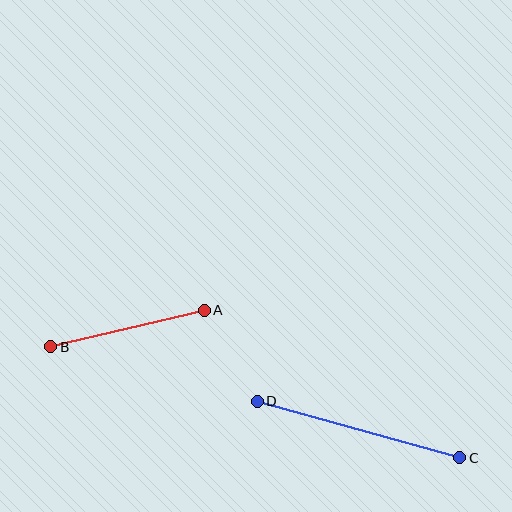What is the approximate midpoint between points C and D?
The midpoint is at approximately (359, 430) pixels.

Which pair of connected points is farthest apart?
Points C and D are farthest apart.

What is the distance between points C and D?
The distance is approximately 210 pixels.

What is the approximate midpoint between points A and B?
The midpoint is at approximately (128, 329) pixels.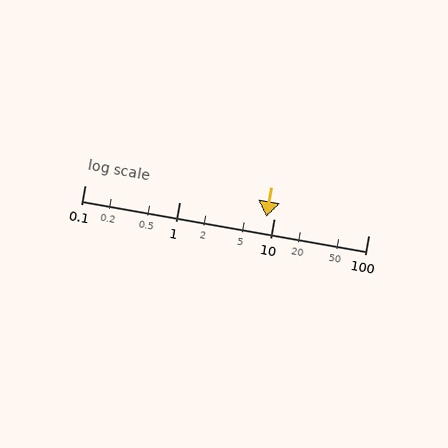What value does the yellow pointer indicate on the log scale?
The pointer indicates approximately 8.3.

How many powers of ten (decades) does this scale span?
The scale spans 3 decades, from 0.1 to 100.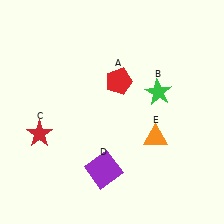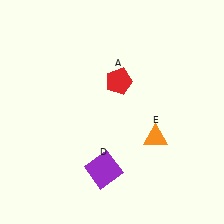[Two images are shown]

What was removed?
The red star (C), the green star (B) were removed in Image 2.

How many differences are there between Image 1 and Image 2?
There are 2 differences between the two images.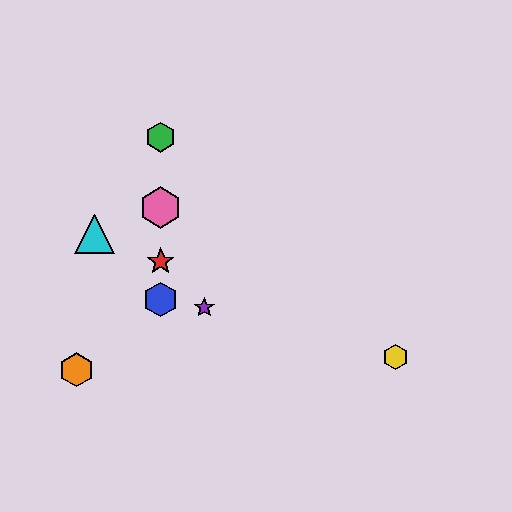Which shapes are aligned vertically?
The red star, the blue hexagon, the green hexagon, the pink hexagon are aligned vertically.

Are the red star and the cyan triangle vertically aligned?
No, the red star is at x≈161 and the cyan triangle is at x≈94.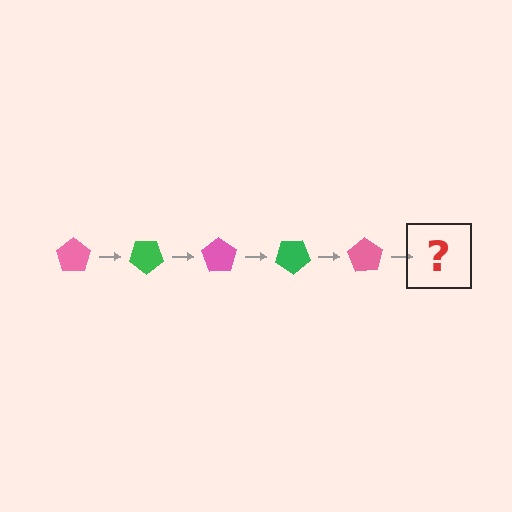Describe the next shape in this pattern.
It should be a green pentagon, rotated 175 degrees from the start.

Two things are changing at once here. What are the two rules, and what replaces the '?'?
The two rules are that it rotates 35 degrees each step and the color cycles through pink and green. The '?' should be a green pentagon, rotated 175 degrees from the start.